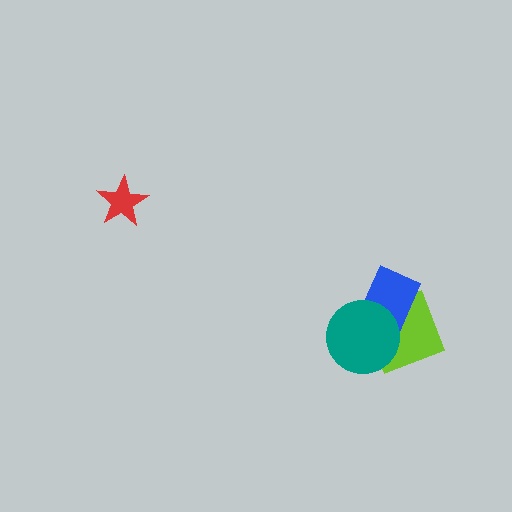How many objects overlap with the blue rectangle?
2 objects overlap with the blue rectangle.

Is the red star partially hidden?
No, no other shape covers it.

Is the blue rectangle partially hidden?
Yes, it is partially covered by another shape.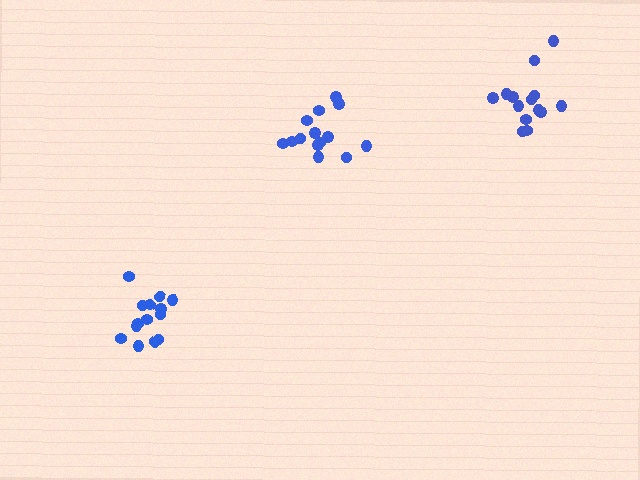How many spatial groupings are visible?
There are 3 spatial groupings.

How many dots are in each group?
Group 1: 14 dots, Group 2: 14 dots, Group 3: 14 dots (42 total).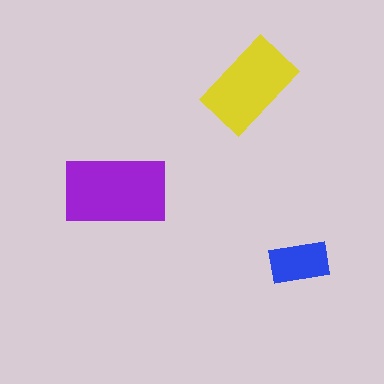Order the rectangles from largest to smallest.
the purple one, the yellow one, the blue one.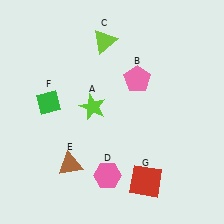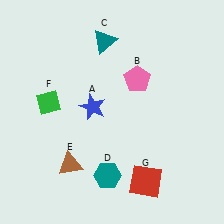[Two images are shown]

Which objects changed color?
A changed from lime to blue. C changed from lime to teal. D changed from pink to teal.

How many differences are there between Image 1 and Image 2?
There are 3 differences between the two images.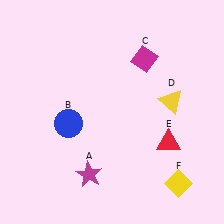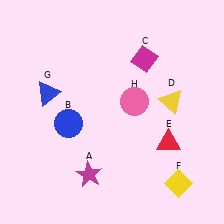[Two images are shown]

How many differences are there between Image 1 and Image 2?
There are 2 differences between the two images.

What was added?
A blue triangle (G), a pink circle (H) were added in Image 2.